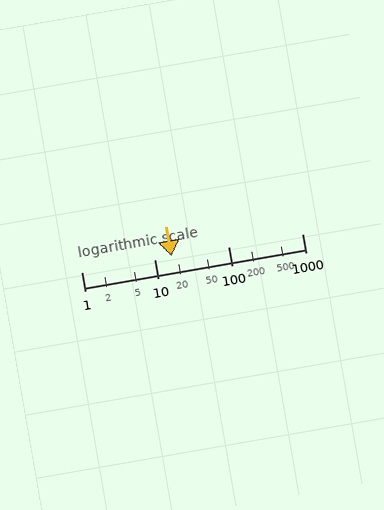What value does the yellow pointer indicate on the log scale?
The pointer indicates approximately 17.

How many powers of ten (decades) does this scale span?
The scale spans 3 decades, from 1 to 1000.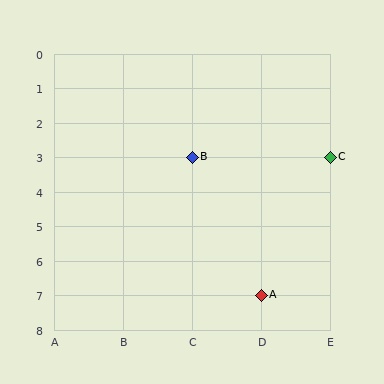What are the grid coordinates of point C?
Point C is at grid coordinates (E, 3).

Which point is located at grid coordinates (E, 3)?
Point C is at (E, 3).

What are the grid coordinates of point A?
Point A is at grid coordinates (D, 7).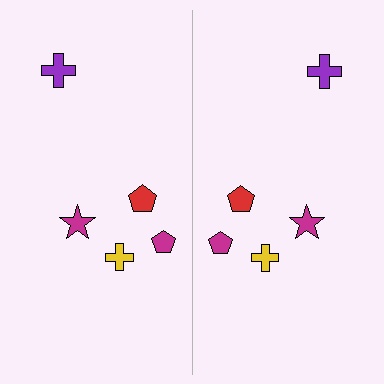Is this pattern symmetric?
Yes, this pattern has bilateral (reflection) symmetry.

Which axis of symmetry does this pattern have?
The pattern has a vertical axis of symmetry running through the center of the image.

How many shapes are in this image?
There are 10 shapes in this image.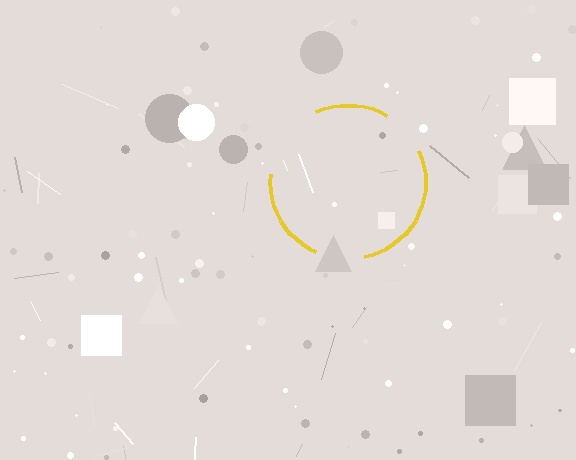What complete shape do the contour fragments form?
The contour fragments form a circle.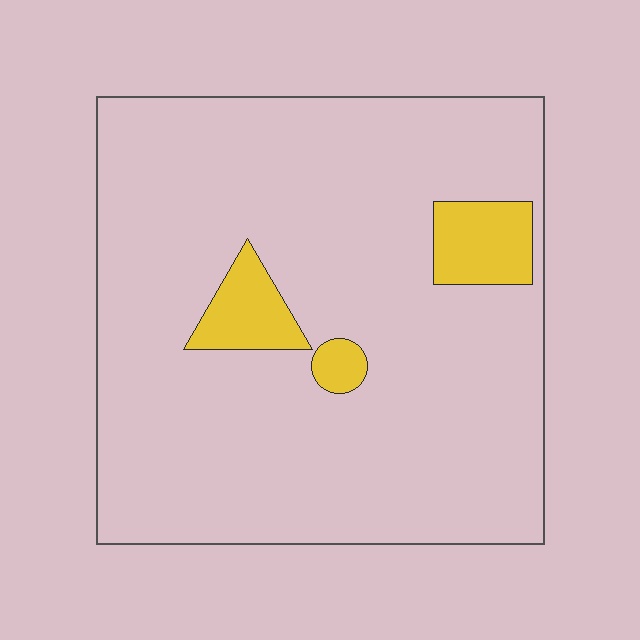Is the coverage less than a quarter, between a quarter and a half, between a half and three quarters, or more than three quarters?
Less than a quarter.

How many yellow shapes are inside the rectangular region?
3.